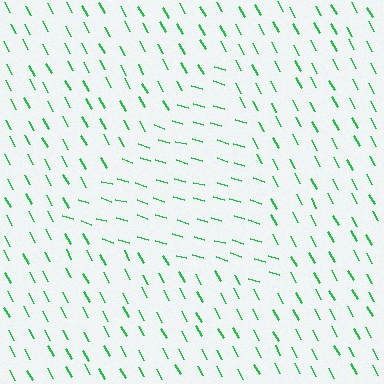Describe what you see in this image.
The image is filled with small green line segments. A triangle region in the image has lines oriented differently from the surrounding lines, creating a visible texture boundary.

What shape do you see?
I see a triangle.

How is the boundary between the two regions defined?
The boundary is defined purely by a change in line orientation (approximately 45 degrees difference). All lines are the same color and thickness.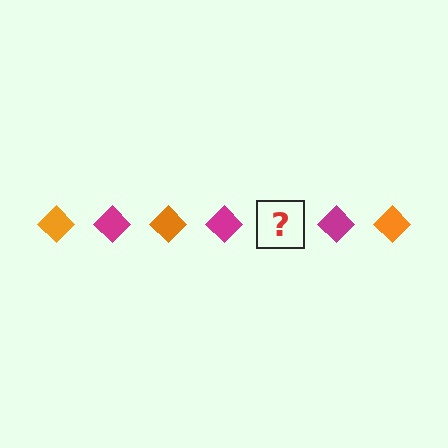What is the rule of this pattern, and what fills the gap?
The rule is that the pattern cycles through orange, magenta diamonds. The gap should be filled with an orange diamond.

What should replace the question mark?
The question mark should be replaced with an orange diamond.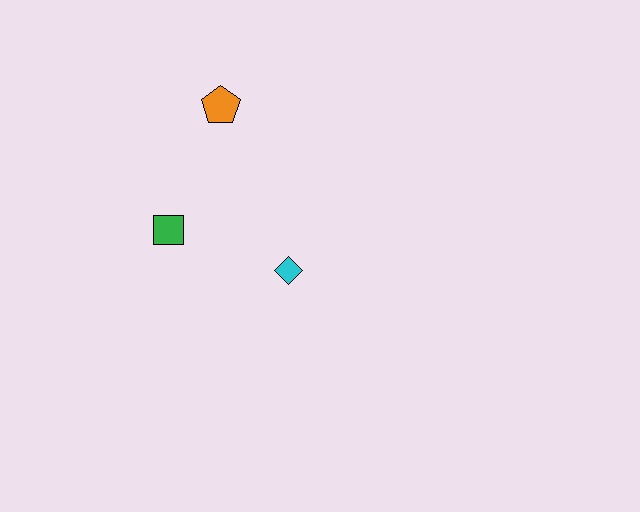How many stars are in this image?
There are no stars.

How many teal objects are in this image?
There are no teal objects.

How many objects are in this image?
There are 3 objects.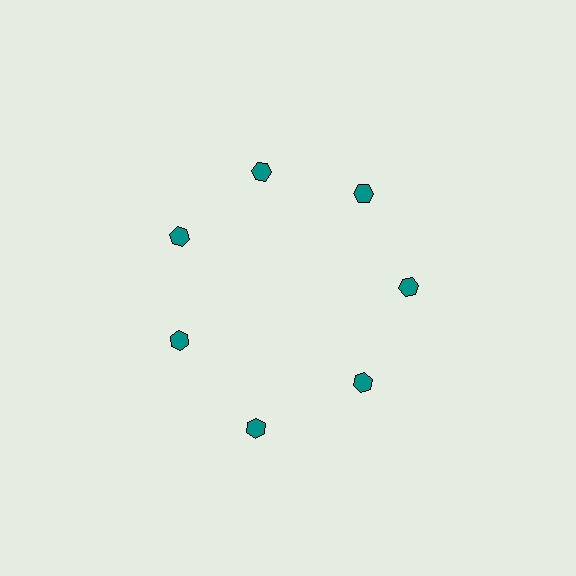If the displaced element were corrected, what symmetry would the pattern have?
It would have 7-fold rotational symmetry — the pattern would map onto itself every 51 degrees.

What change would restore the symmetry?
The symmetry would be restored by moving it inward, back onto the ring so that all 7 hexagons sit at equal angles and equal distance from the center.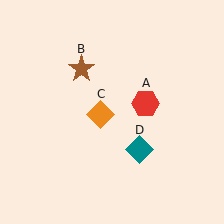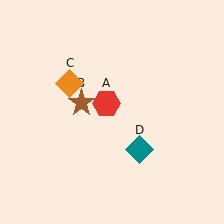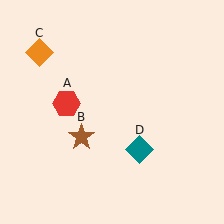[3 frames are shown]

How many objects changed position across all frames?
3 objects changed position: red hexagon (object A), brown star (object B), orange diamond (object C).